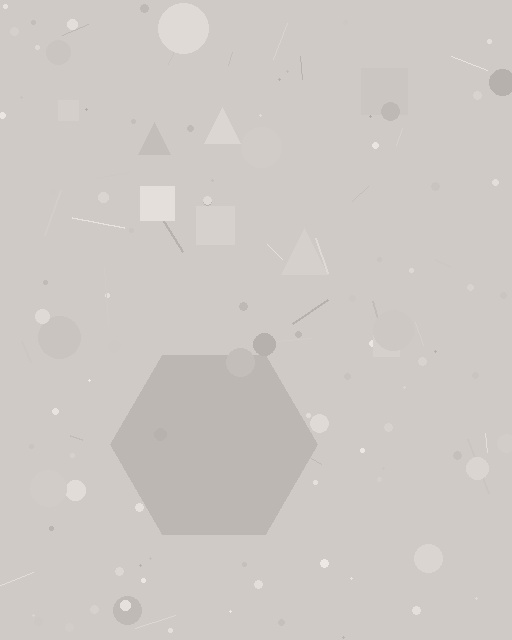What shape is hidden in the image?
A hexagon is hidden in the image.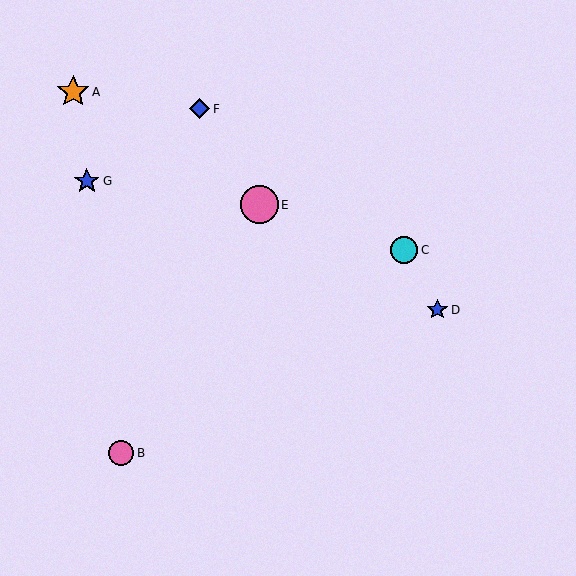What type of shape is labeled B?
Shape B is a pink circle.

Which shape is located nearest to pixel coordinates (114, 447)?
The pink circle (labeled B) at (121, 453) is nearest to that location.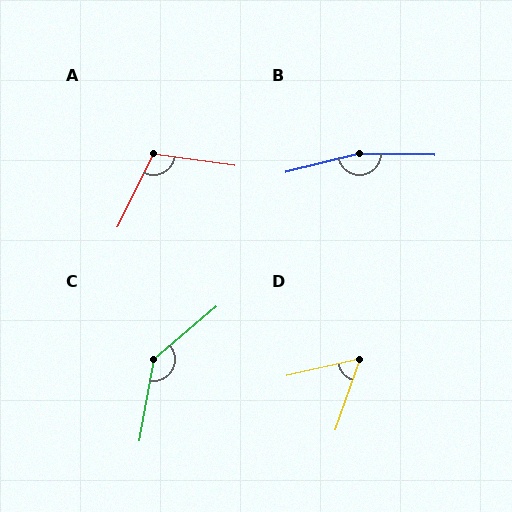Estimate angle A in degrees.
Approximately 108 degrees.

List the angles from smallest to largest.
D (58°), A (108°), C (140°), B (165°).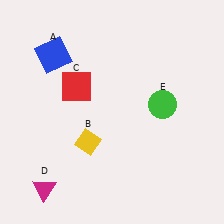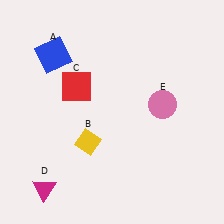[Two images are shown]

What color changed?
The circle (E) changed from green in Image 1 to pink in Image 2.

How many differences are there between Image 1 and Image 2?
There is 1 difference between the two images.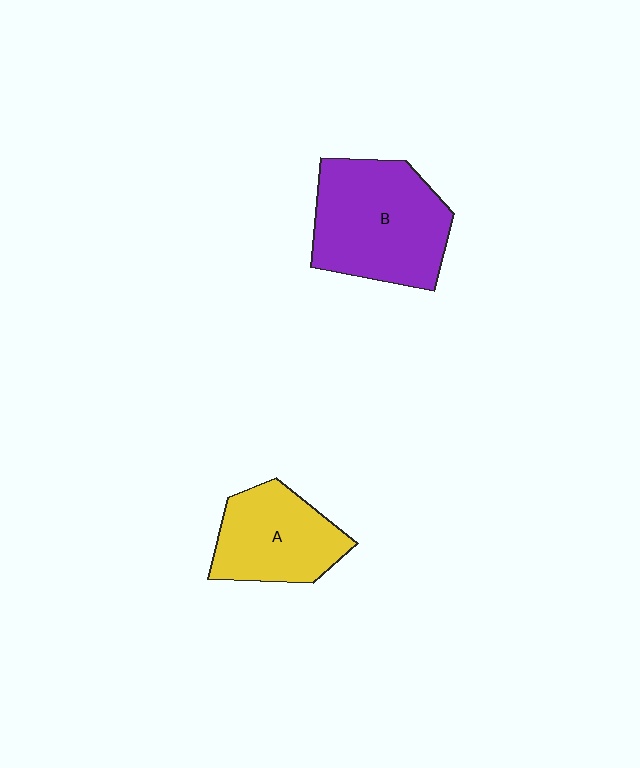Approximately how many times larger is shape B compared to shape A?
Approximately 1.4 times.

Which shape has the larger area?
Shape B (purple).